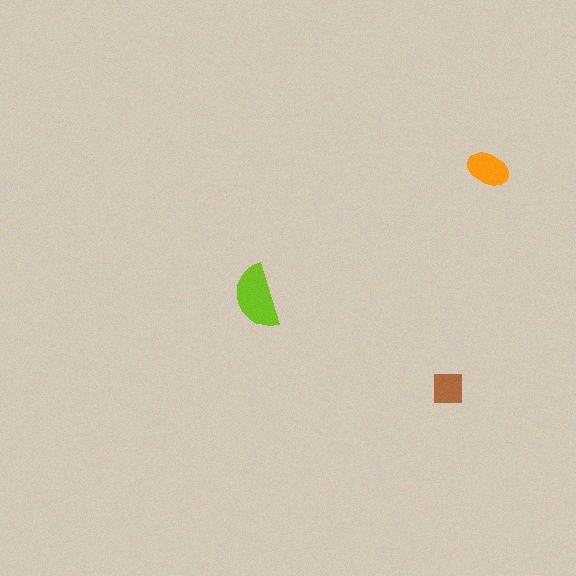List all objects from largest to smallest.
The lime semicircle, the orange ellipse, the brown square.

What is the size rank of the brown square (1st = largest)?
3rd.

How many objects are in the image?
There are 3 objects in the image.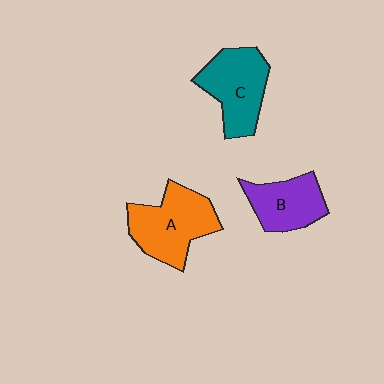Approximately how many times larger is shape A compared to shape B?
Approximately 1.4 times.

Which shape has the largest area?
Shape A (orange).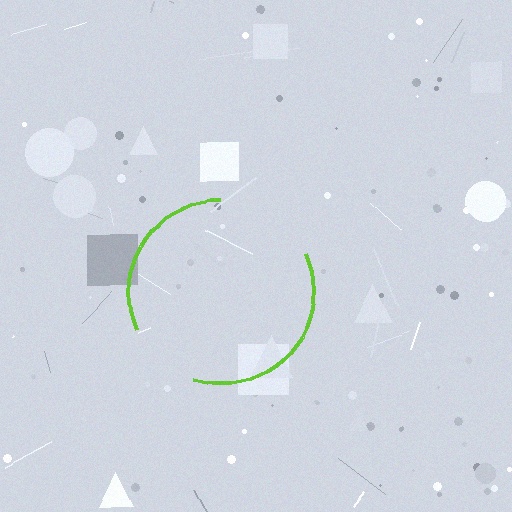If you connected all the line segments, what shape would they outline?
They would outline a circle.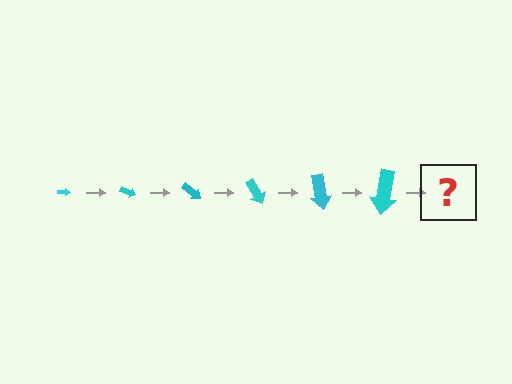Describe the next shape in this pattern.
It should be an arrow, larger than the previous one and rotated 120 degrees from the start.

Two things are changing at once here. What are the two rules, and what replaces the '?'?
The two rules are that the arrow grows larger each step and it rotates 20 degrees each step. The '?' should be an arrow, larger than the previous one and rotated 120 degrees from the start.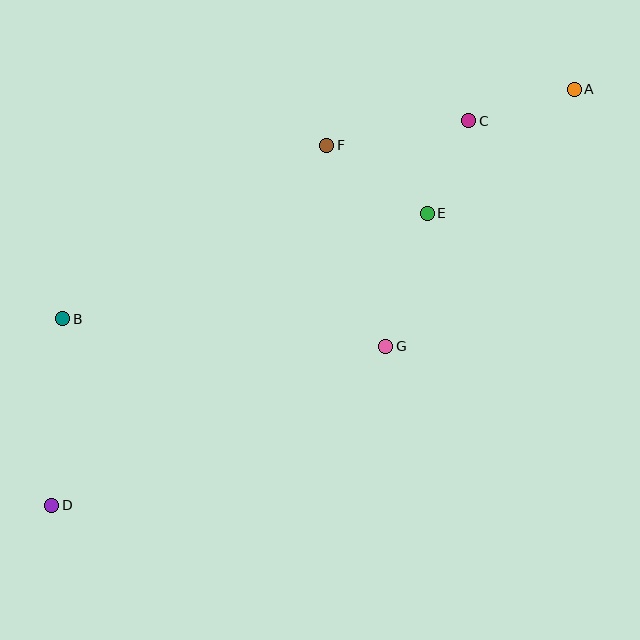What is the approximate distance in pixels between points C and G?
The distance between C and G is approximately 240 pixels.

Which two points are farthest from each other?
Points A and D are farthest from each other.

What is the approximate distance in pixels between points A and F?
The distance between A and F is approximately 254 pixels.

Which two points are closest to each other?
Points C and E are closest to each other.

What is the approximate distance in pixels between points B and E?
The distance between B and E is approximately 380 pixels.